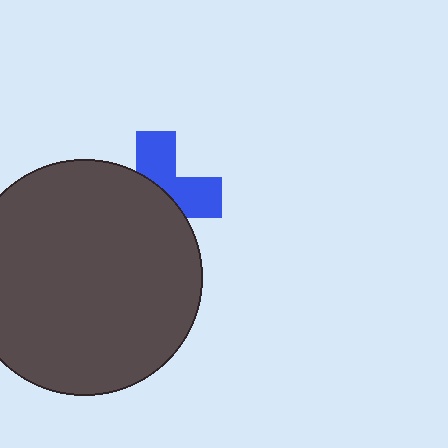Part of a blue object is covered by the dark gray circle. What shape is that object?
It is a cross.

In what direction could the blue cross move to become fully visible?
The blue cross could move toward the upper-right. That would shift it out from behind the dark gray circle entirely.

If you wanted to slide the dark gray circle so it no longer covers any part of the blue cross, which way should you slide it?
Slide it toward the lower-left — that is the most direct way to separate the two shapes.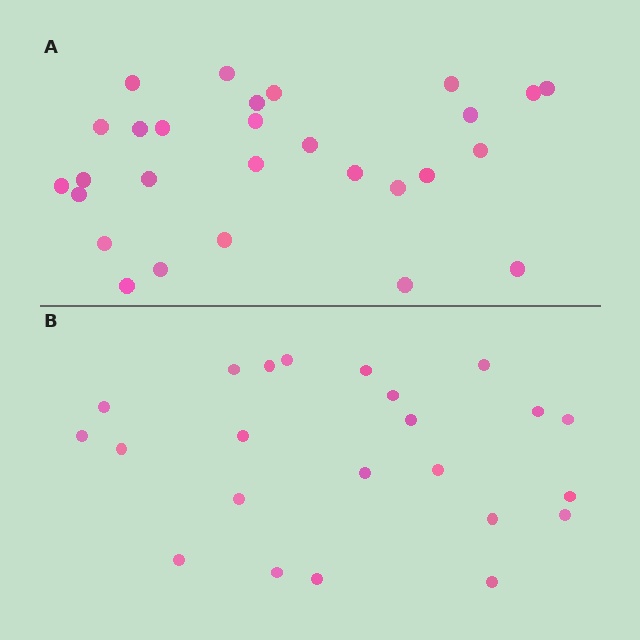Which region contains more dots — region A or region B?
Region A (the top region) has more dots.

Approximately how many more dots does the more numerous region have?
Region A has about 5 more dots than region B.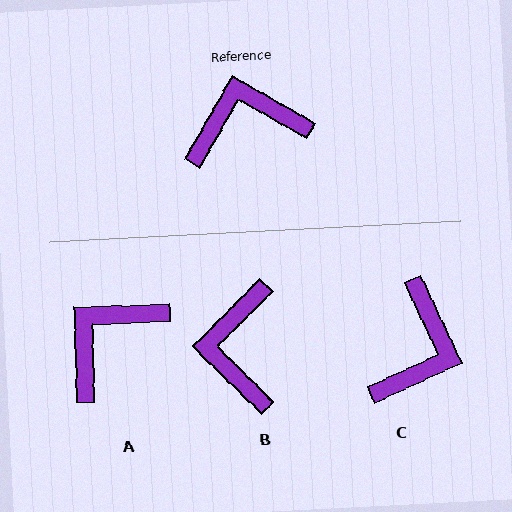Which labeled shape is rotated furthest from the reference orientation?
C, about 125 degrees away.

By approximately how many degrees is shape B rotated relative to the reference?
Approximately 75 degrees counter-clockwise.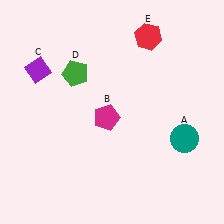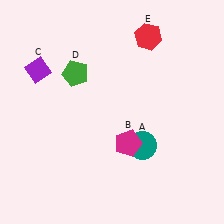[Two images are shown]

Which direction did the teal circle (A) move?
The teal circle (A) moved left.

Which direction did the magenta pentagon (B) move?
The magenta pentagon (B) moved down.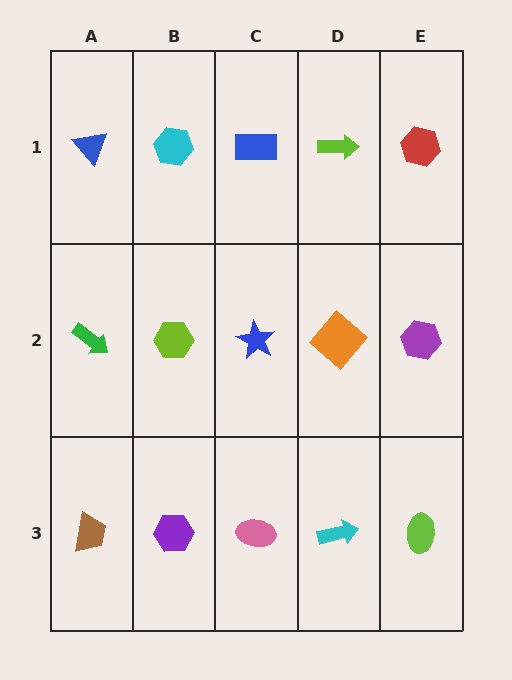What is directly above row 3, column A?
A green arrow.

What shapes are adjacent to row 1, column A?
A green arrow (row 2, column A), a cyan hexagon (row 1, column B).